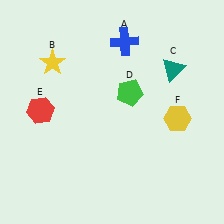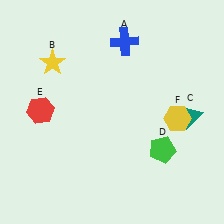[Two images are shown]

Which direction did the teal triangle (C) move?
The teal triangle (C) moved down.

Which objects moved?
The objects that moved are: the teal triangle (C), the green pentagon (D).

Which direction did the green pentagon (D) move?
The green pentagon (D) moved down.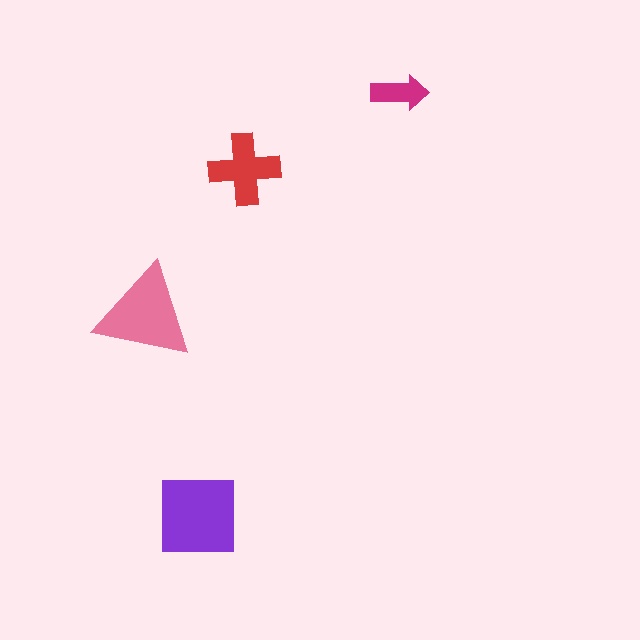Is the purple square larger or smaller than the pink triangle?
Larger.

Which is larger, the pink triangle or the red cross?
The pink triangle.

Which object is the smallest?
The magenta arrow.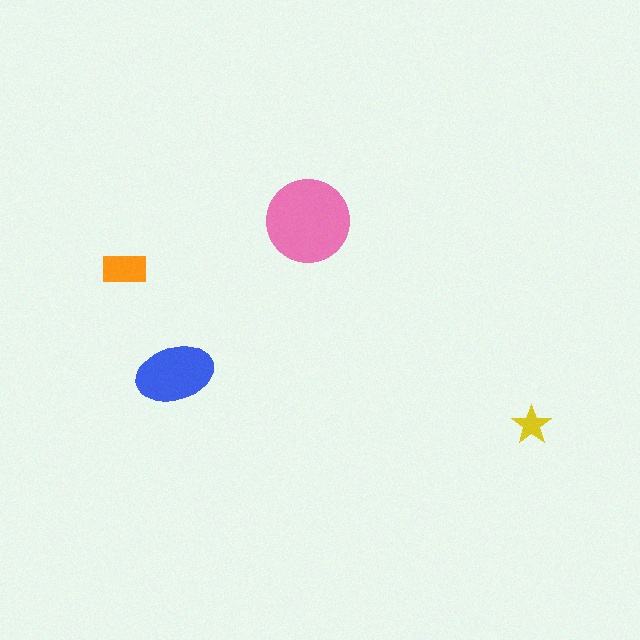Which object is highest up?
The pink circle is topmost.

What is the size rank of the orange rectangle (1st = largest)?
3rd.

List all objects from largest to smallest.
The pink circle, the blue ellipse, the orange rectangle, the yellow star.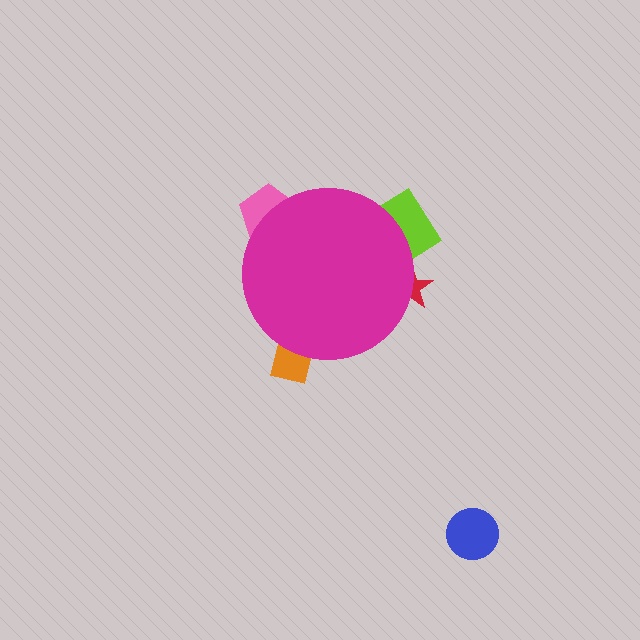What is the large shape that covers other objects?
A magenta circle.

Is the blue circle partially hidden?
No, the blue circle is fully visible.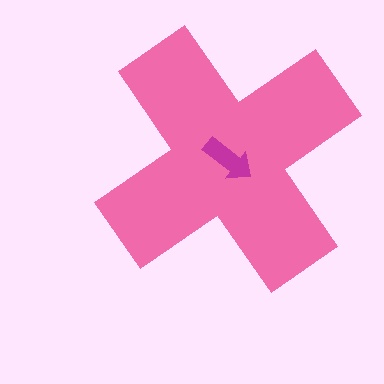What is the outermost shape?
The pink cross.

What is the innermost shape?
The magenta arrow.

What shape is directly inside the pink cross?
The magenta arrow.